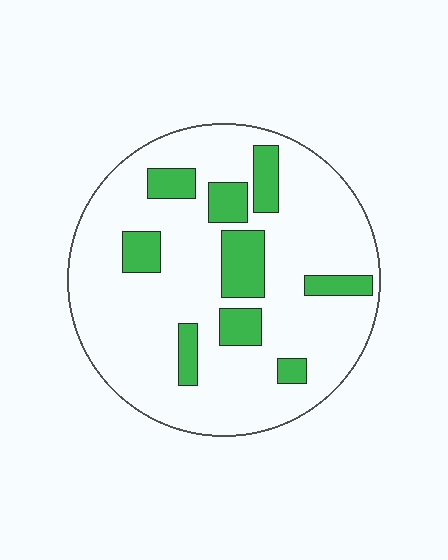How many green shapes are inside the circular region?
9.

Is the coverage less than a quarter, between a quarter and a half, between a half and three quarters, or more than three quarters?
Less than a quarter.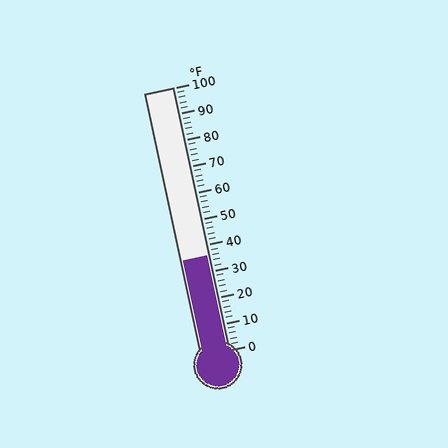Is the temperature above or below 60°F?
The temperature is below 60°F.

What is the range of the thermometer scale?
The thermometer scale ranges from 0°F to 100°F.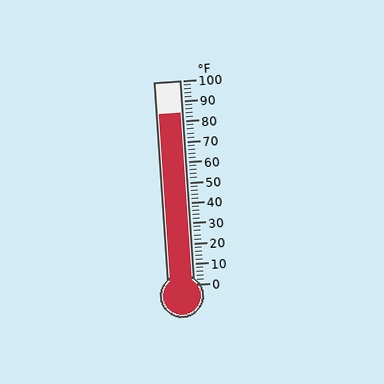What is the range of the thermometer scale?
The thermometer scale ranges from 0°F to 100°F.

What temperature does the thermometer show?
The thermometer shows approximately 84°F.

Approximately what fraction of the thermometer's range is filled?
The thermometer is filled to approximately 85% of its range.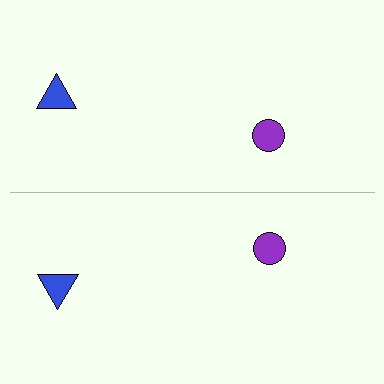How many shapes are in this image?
There are 4 shapes in this image.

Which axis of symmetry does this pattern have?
The pattern has a horizontal axis of symmetry running through the center of the image.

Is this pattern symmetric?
Yes, this pattern has bilateral (reflection) symmetry.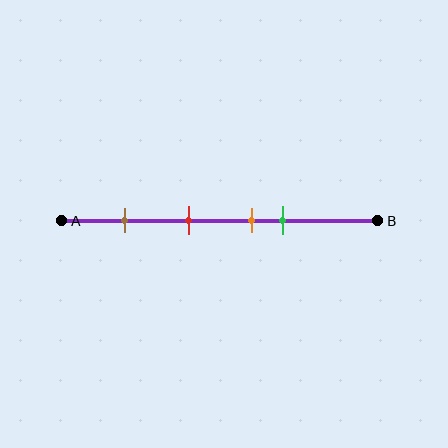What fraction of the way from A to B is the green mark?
The green mark is approximately 70% (0.7) of the way from A to B.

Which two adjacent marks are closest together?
The orange and green marks are the closest adjacent pair.